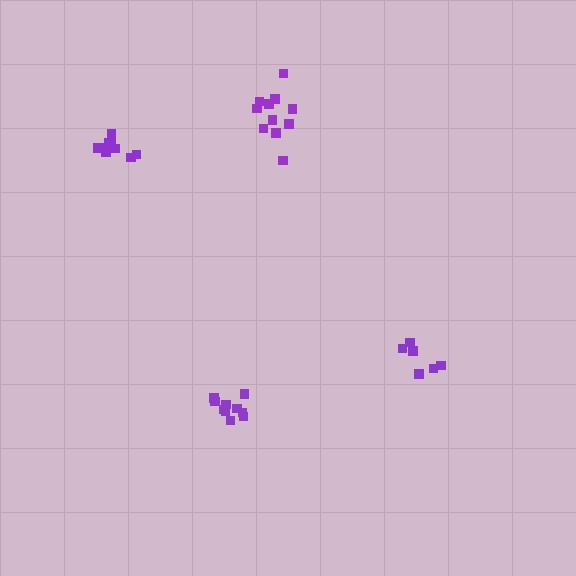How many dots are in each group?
Group 1: 6 dots, Group 2: 9 dots, Group 3: 10 dots, Group 4: 11 dots (36 total).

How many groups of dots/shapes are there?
There are 4 groups.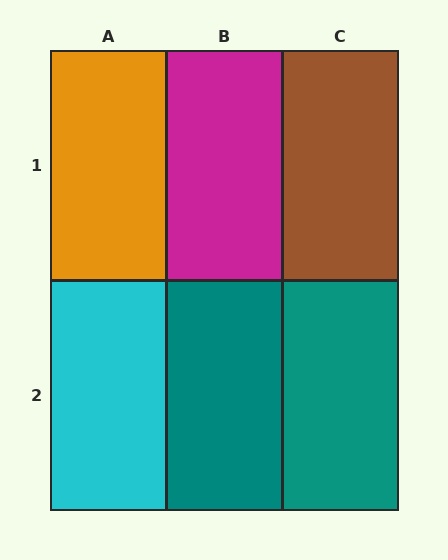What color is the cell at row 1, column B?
Magenta.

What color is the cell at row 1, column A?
Orange.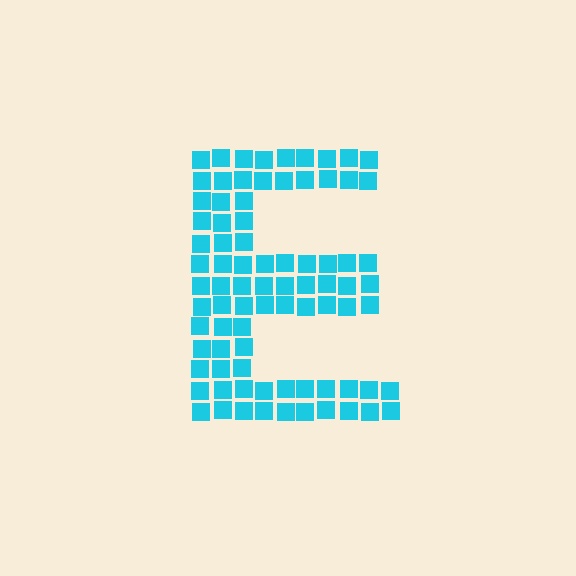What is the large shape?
The large shape is the letter E.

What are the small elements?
The small elements are squares.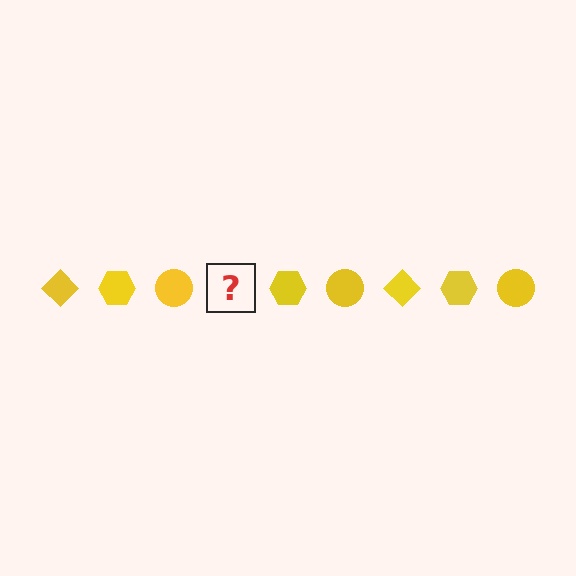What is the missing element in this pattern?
The missing element is a yellow diamond.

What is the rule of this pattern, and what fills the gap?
The rule is that the pattern cycles through diamond, hexagon, circle shapes in yellow. The gap should be filled with a yellow diamond.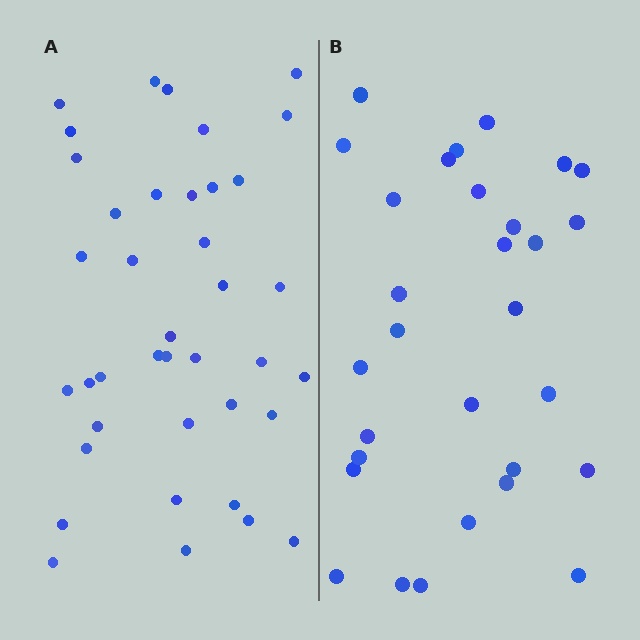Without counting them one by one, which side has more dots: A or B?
Region A (the left region) has more dots.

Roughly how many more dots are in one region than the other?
Region A has roughly 8 or so more dots than region B.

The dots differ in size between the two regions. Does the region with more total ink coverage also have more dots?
No. Region B has more total ink coverage because its dots are larger, but region A actually contains more individual dots. Total area can be misleading — the number of items is what matters here.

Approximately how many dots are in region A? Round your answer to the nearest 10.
About 40 dots. (The exact count is 39, which rounds to 40.)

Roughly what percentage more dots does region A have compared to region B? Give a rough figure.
About 30% more.